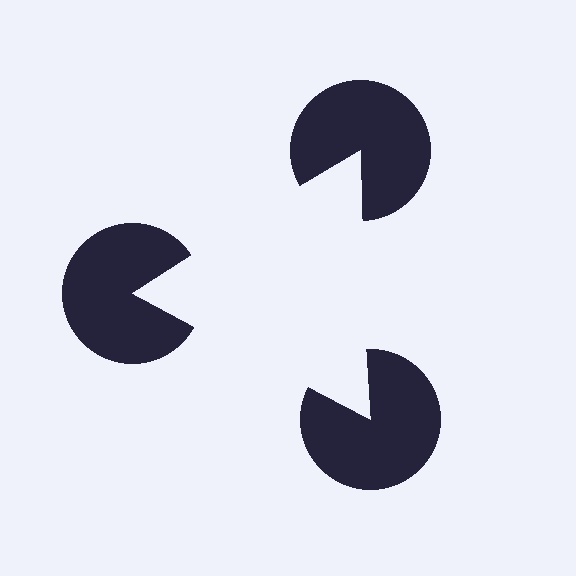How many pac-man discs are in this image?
There are 3 — one at each vertex of the illusory triangle.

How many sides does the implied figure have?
3 sides.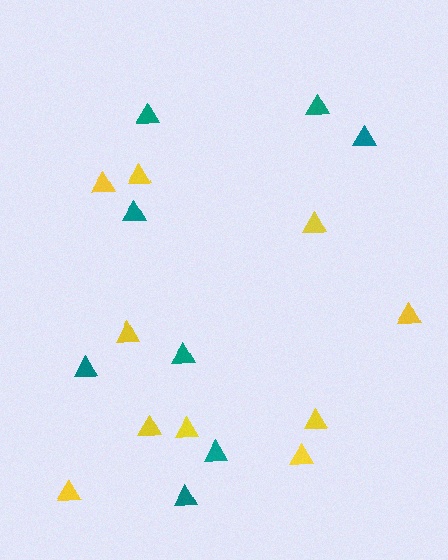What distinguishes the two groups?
There are 2 groups: one group of yellow triangles (10) and one group of teal triangles (8).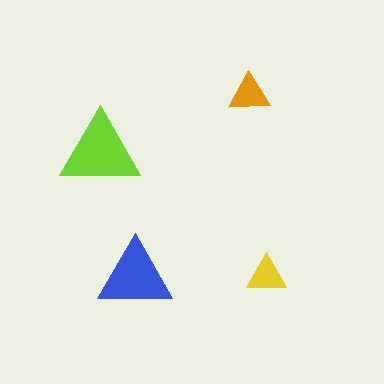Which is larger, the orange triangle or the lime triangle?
The lime one.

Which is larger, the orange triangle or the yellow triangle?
The orange one.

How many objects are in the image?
There are 4 objects in the image.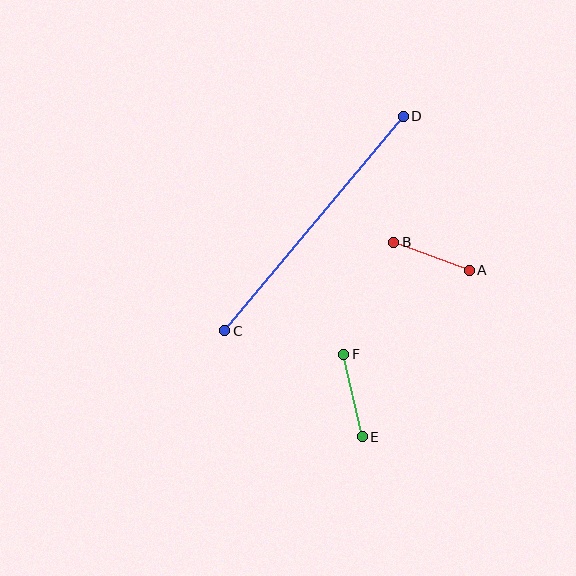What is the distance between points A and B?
The distance is approximately 81 pixels.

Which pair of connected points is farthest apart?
Points C and D are farthest apart.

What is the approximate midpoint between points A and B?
The midpoint is at approximately (431, 256) pixels.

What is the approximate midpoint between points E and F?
The midpoint is at approximately (353, 396) pixels.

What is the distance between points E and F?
The distance is approximately 85 pixels.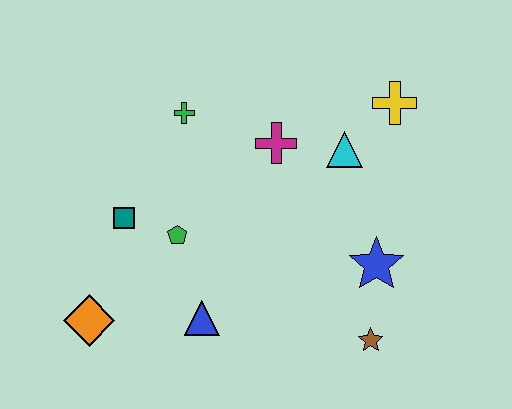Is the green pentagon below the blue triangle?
No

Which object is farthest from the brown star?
The green cross is farthest from the brown star.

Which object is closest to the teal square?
The green pentagon is closest to the teal square.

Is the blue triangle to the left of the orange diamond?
No